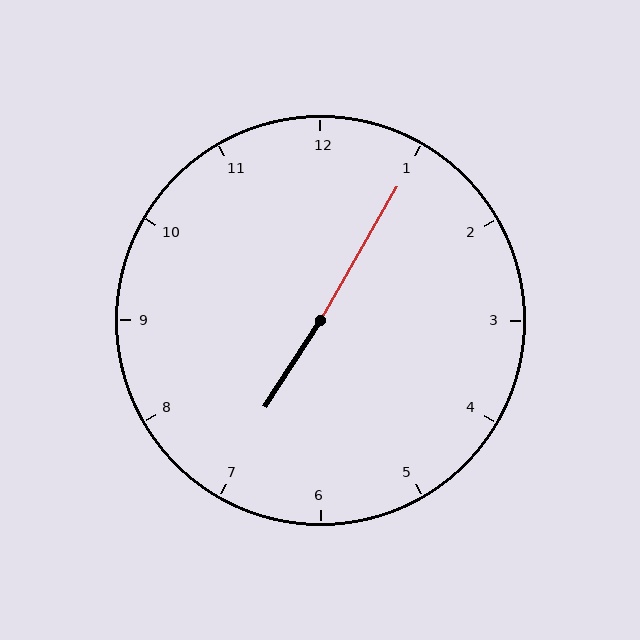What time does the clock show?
7:05.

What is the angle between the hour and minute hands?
Approximately 178 degrees.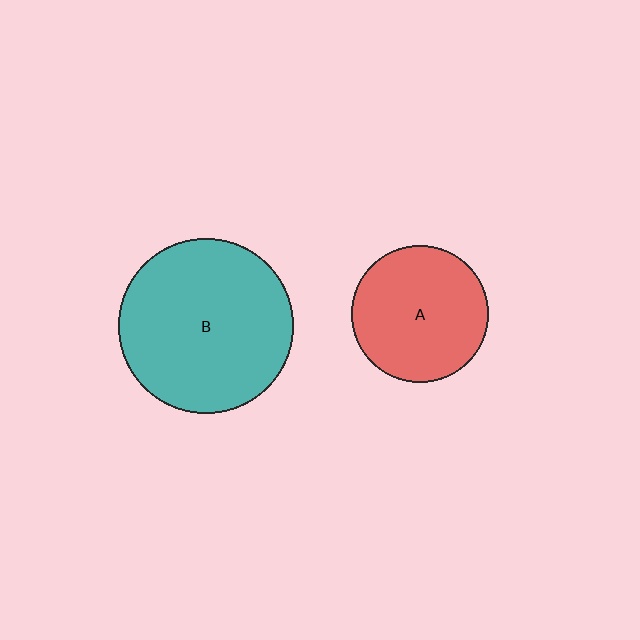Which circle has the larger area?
Circle B (teal).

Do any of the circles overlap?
No, none of the circles overlap.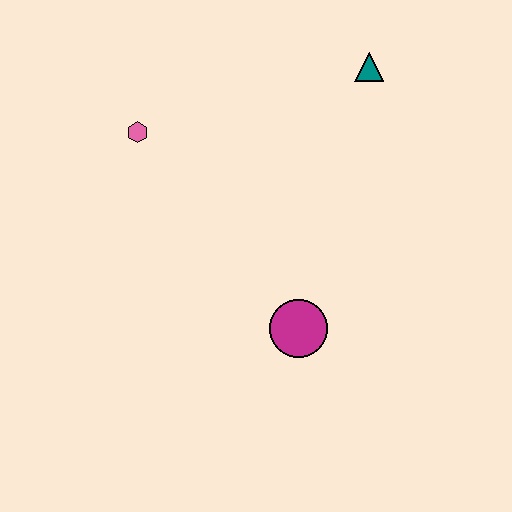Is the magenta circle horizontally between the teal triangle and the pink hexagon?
Yes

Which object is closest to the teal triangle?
The pink hexagon is closest to the teal triangle.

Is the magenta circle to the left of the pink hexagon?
No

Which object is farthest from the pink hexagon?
The magenta circle is farthest from the pink hexagon.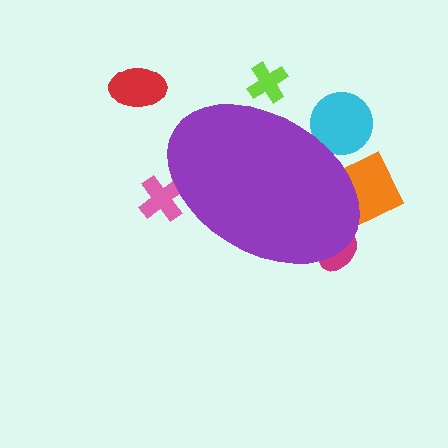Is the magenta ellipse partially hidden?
Yes, the magenta ellipse is partially hidden behind the purple ellipse.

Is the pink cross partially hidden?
Yes, the pink cross is partially hidden behind the purple ellipse.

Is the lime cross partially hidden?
Yes, the lime cross is partially hidden behind the purple ellipse.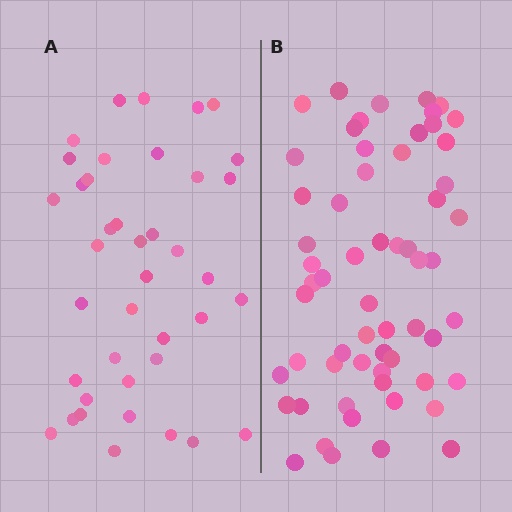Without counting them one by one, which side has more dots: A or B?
Region B (the right region) has more dots.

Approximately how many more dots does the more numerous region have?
Region B has approximately 20 more dots than region A.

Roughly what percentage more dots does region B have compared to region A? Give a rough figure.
About 50% more.